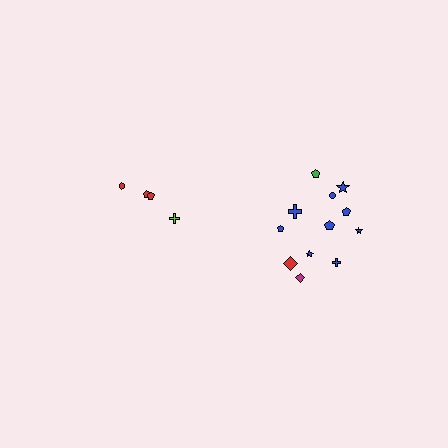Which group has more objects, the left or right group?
The right group.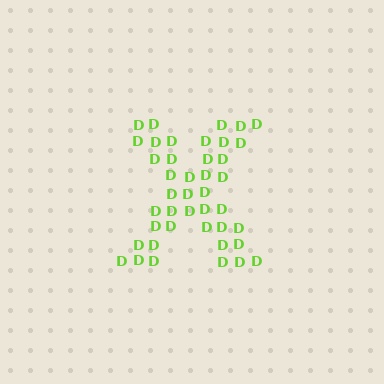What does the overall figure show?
The overall figure shows the letter X.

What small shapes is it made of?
It is made of small letter D's.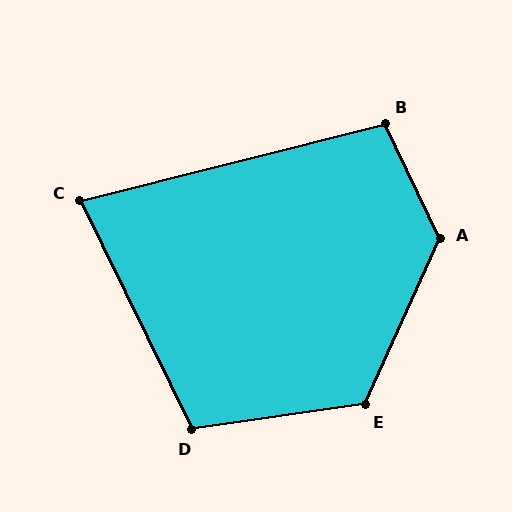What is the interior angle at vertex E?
Approximately 122 degrees (obtuse).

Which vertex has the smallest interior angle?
C, at approximately 78 degrees.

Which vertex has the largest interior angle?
A, at approximately 130 degrees.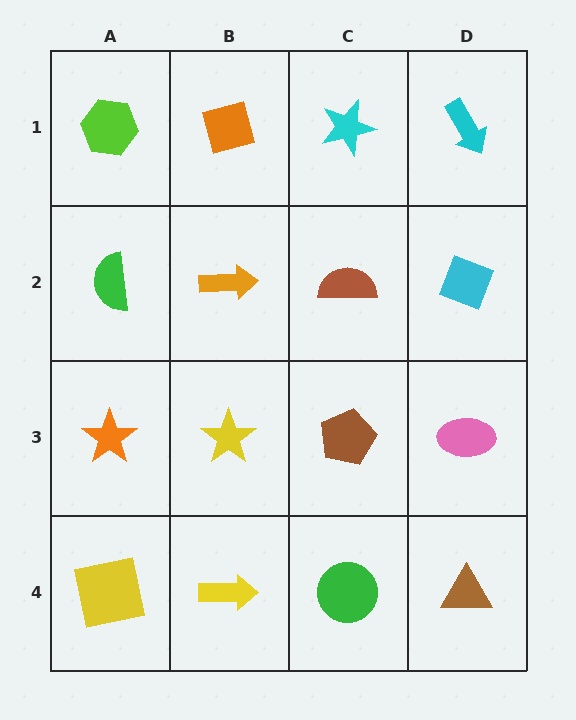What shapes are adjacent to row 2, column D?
A cyan arrow (row 1, column D), a pink ellipse (row 3, column D), a brown semicircle (row 2, column C).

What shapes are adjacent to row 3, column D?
A cyan diamond (row 2, column D), a brown triangle (row 4, column D), a brown pentagon (row 3, column C).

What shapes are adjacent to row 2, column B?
An orange diamond (row 1, column B), a yellow star (row 3, column B), a green semicircle (row 2, column A), a brown semicircle (row 2, column C).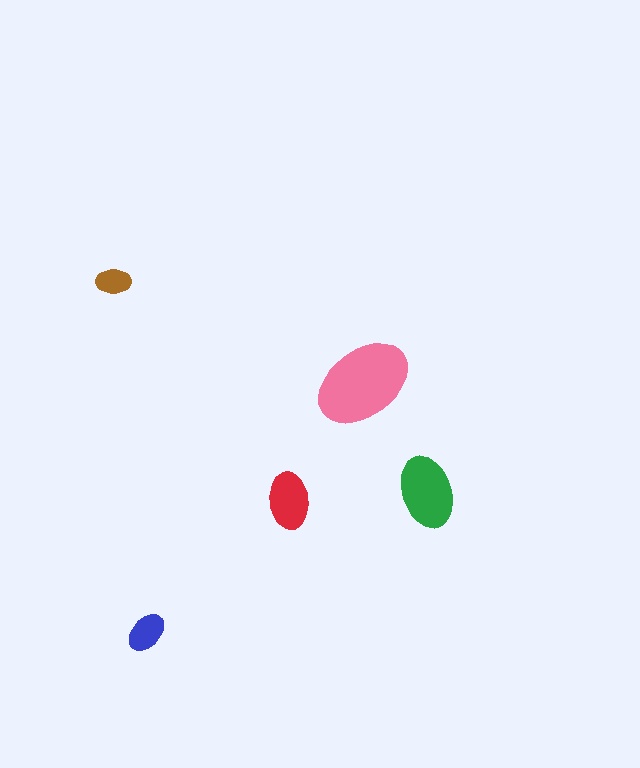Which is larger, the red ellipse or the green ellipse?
The green one.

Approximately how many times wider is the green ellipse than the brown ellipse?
About 2 times wider.